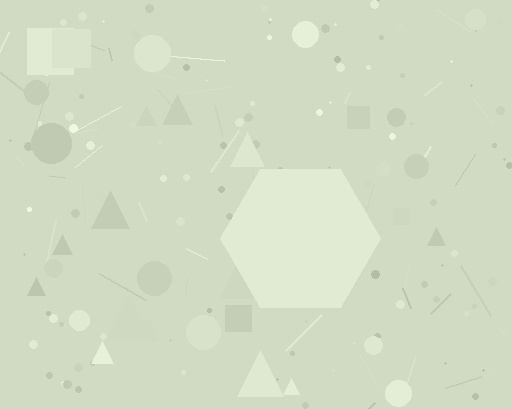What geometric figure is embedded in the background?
A hexagon is embedded in the background.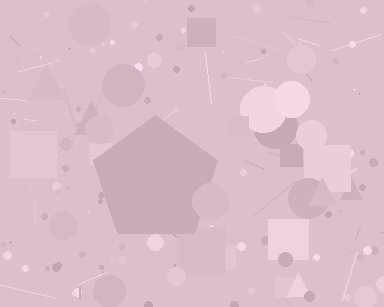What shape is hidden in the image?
A pentagon is hidden in the image.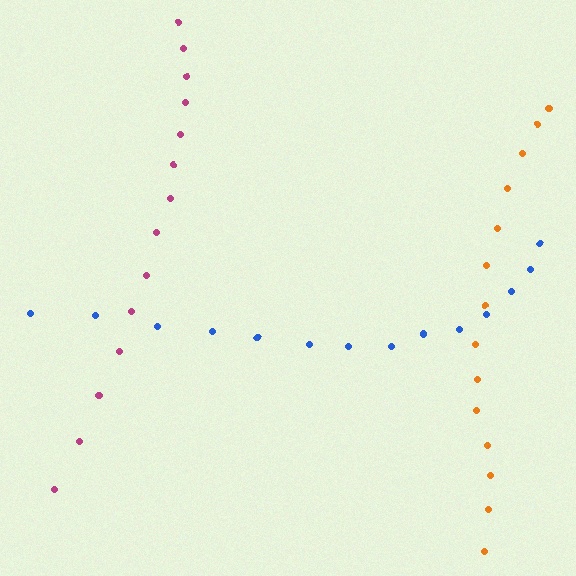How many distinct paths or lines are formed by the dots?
There are 3 distinct paths.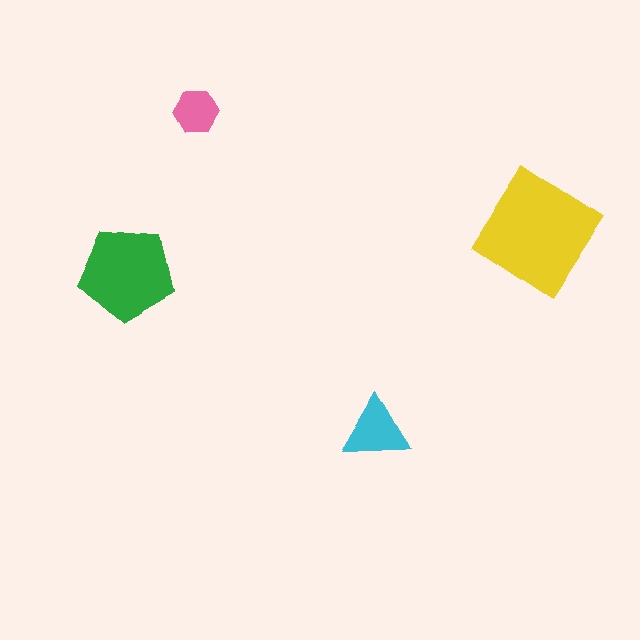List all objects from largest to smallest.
The yellow diamond, the green pentagon, the cyan triangle, the pink hexagon.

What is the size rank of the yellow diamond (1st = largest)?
1st.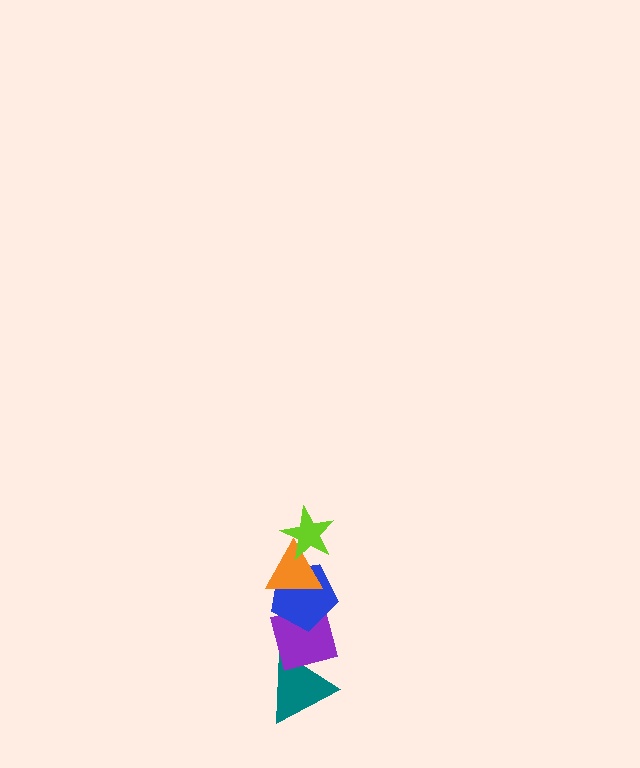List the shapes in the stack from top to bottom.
From top to bottom: the lime star, the orange triangle, the blue pentagon, the purple square, the teal triangle.